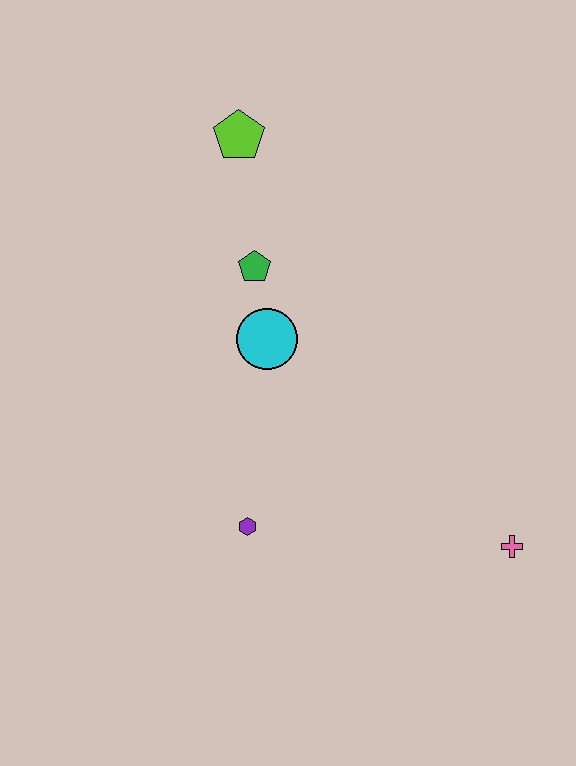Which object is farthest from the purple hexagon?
The lime pentagon is farthest from the purple hexagon.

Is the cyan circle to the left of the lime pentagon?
No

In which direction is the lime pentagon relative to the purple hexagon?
The lime pentagon is above the purple hexagon.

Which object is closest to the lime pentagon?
The green pentagon is closest to the lime pentagon.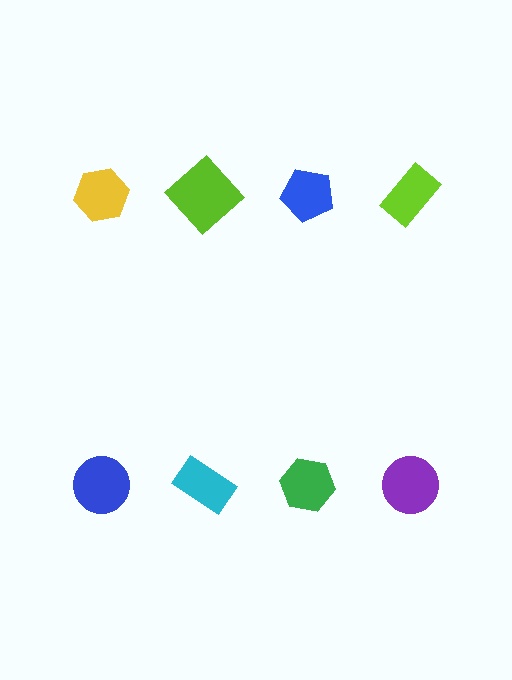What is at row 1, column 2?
A lime diamond.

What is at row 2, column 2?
A cyan rectangle.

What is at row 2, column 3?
A green hexagon.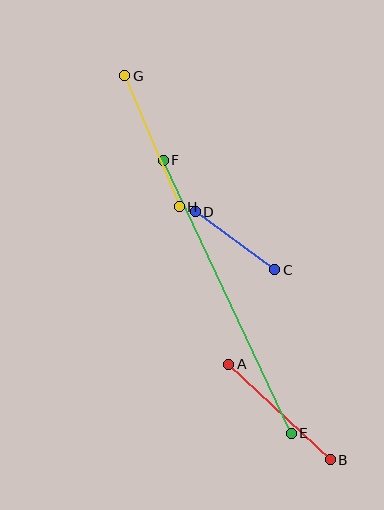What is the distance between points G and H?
The distance is approximately 142 pixels.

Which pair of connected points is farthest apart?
Points E and F are farthest apart.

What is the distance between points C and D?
The distance is approximately 98 pixels.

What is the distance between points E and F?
The distance is approximately 302 pixels.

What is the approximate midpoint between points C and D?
The midpoint is at approximately (235, 241) pixels.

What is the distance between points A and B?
The distance is approximately 140 pixels.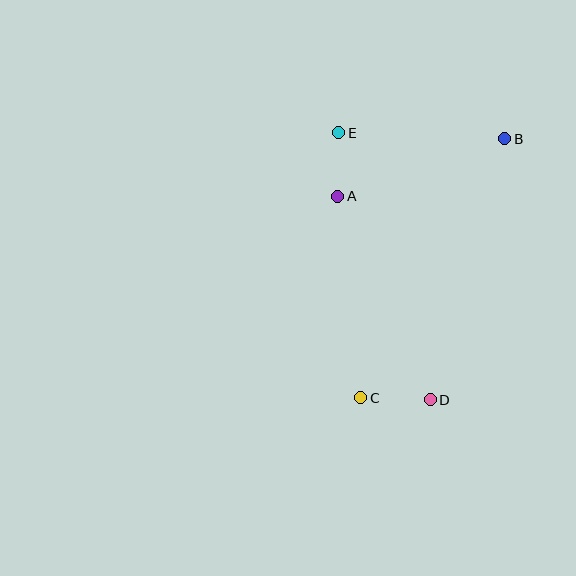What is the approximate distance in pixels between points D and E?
The distance between D and E is approximately 282 pixels.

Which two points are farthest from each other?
Points B and C are farthest from each other.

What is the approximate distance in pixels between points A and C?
The distance between A and C is approximately 203 pixels.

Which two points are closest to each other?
Points A and E are closest to each other.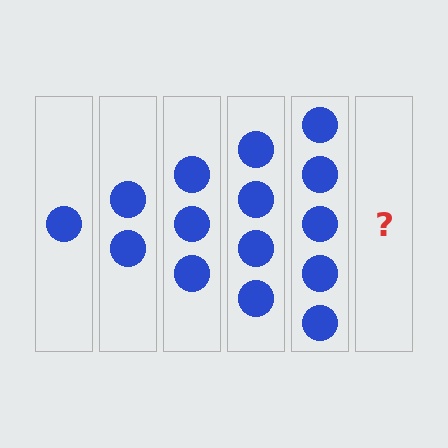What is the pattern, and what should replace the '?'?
The pattern is that each step adds one more circle. The '?' should be 6 circles.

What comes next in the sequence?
The next element should be 6 circles.